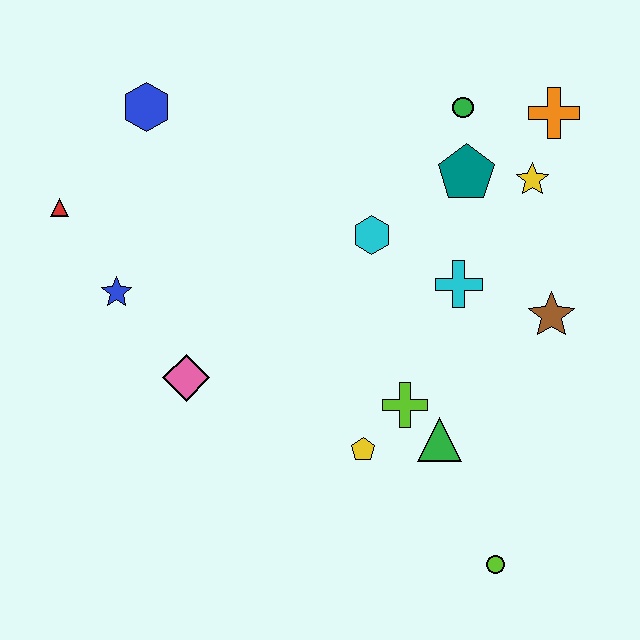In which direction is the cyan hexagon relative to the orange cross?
The cyan hexagon is to the left of the orange cross.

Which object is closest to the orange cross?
The yellow star is closest to the orange cross.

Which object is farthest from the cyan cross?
The red triangle is farthest from the cyan cross.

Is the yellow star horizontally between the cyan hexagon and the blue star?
No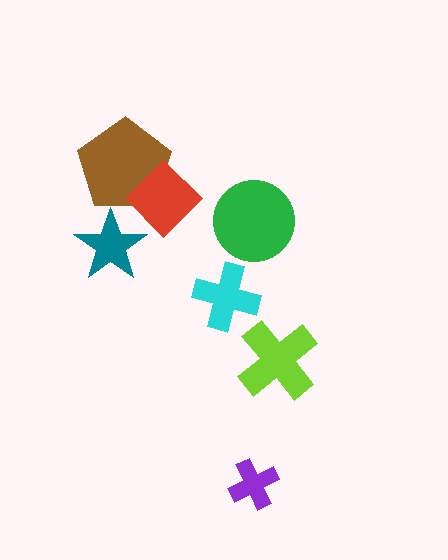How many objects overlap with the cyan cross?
0 objects overlap with the cyan cross.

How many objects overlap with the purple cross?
0 objects overlap with the purple cross.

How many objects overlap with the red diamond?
1 object overlaps with the red diamond.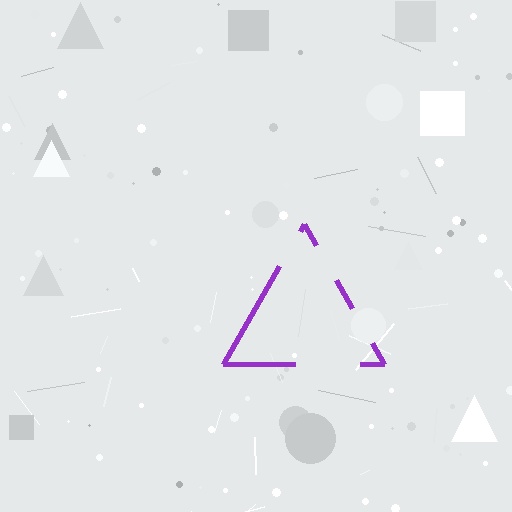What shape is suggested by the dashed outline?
The dashed outline suggests a triangle.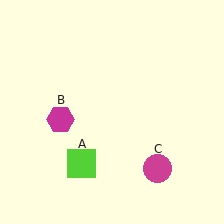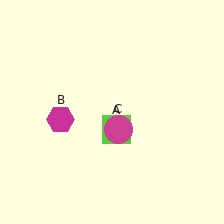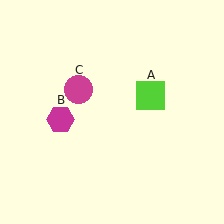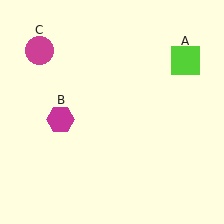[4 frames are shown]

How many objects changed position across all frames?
2 objects changed position: lime square (object A), magenta circle (object C).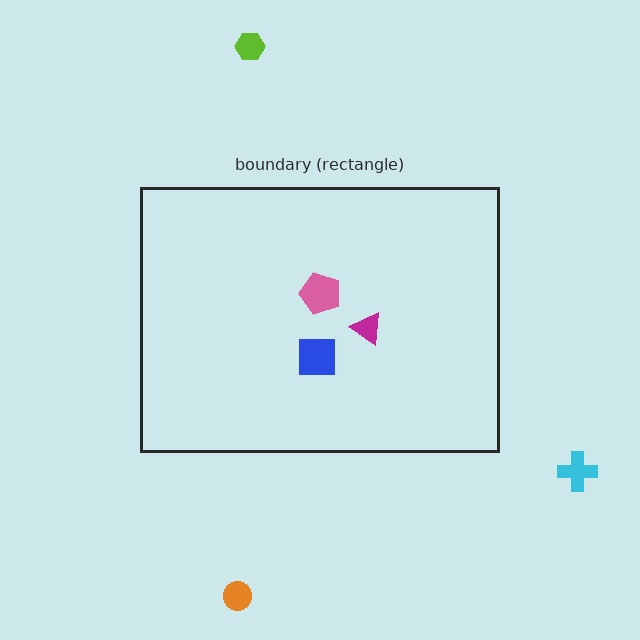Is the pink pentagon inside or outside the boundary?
Inside.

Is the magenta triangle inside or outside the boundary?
Inside.